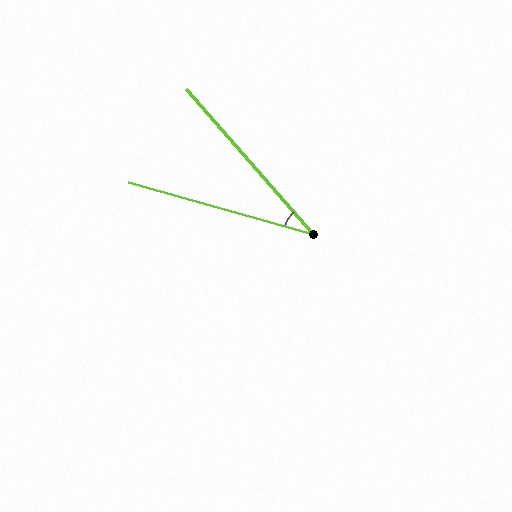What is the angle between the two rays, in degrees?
Approximately 33 degrees.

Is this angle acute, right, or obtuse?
It is acute.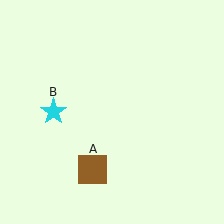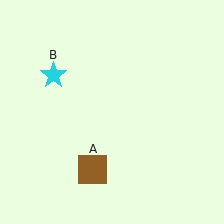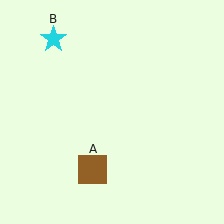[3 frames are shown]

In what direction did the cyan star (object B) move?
The cyan star (object B) moved up.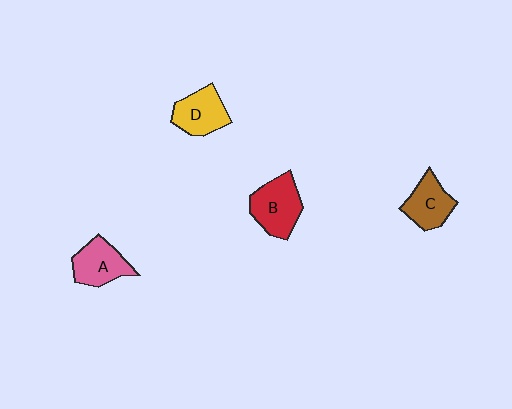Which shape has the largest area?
Shape B (red).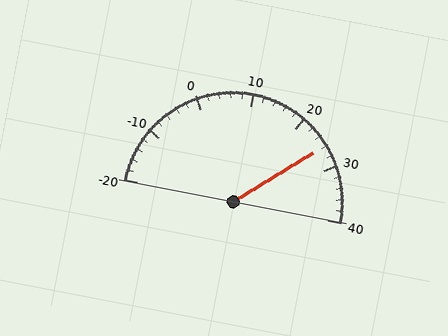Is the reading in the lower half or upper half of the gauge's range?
The reading is in the upper half of the range (-20 to 40).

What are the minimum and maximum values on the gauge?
The gauge ranges from -20 to 40.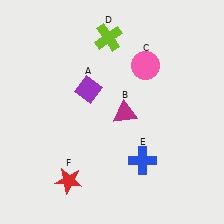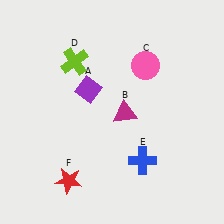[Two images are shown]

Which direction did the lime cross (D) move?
The lime cross (D) moved left.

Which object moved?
The lime cross (D) moved left.